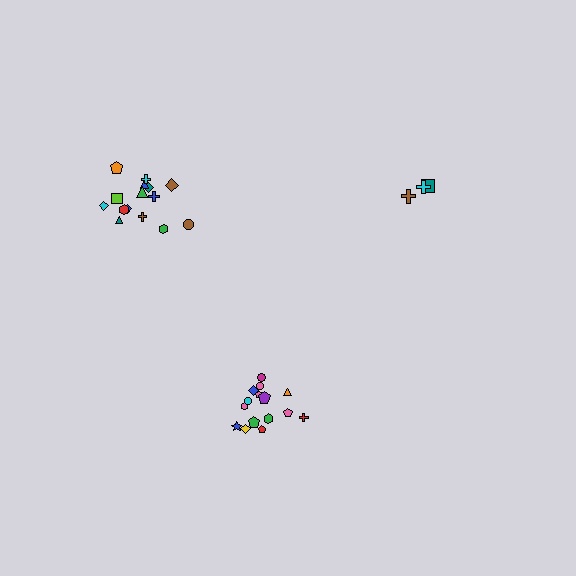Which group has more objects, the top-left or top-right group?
The top-left group.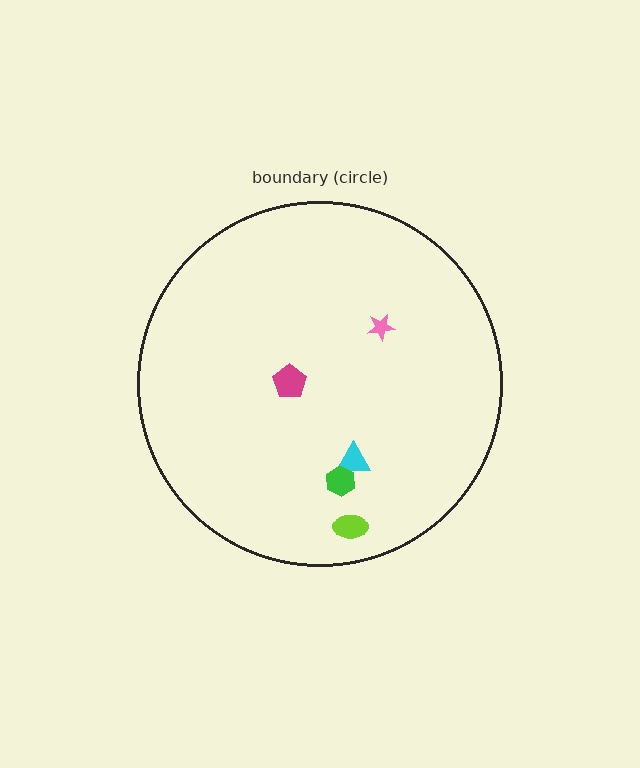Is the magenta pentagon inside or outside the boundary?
Inside.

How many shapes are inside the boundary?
5 inside, 0 outside.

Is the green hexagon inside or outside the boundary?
Inside.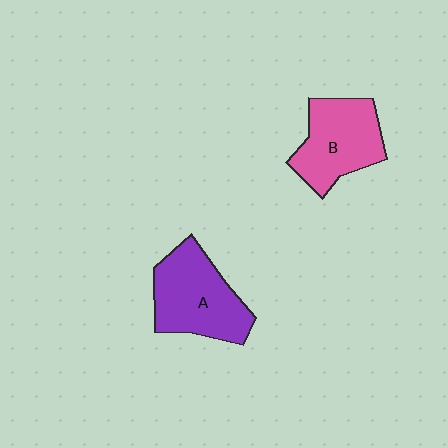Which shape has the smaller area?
Shape B (pink).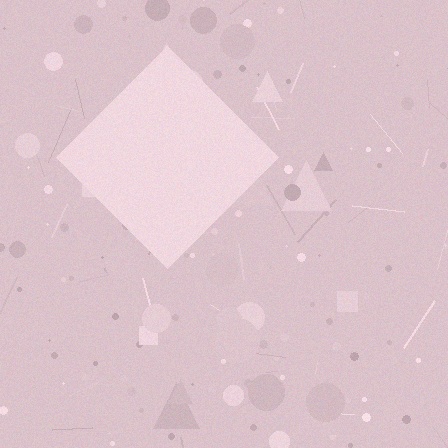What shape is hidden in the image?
A diamond is hidden in the image.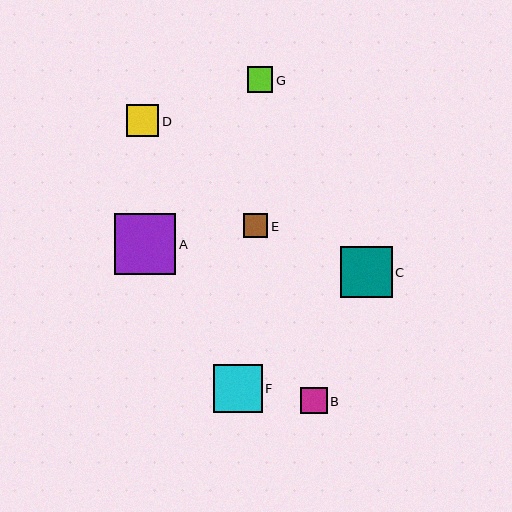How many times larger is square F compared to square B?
Square F is approximately 1.8 times the size of square B.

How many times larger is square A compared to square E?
Square A is approximately 2.6 times the size of square E.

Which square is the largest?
Square A is the largest with a size of approximately 61 pixels.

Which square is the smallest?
Square E is the smallest with a size of approximately 24 pixels.